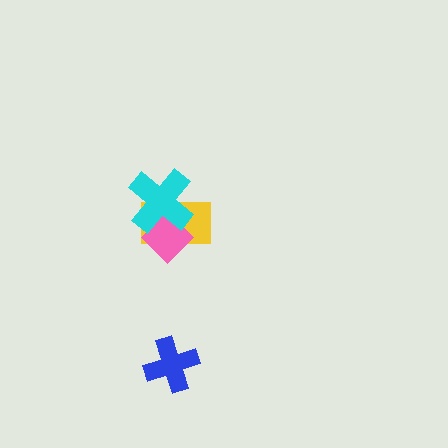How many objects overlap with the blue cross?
0 objects overlap with the blue cross.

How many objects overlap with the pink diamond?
2 objects overlap with the pink diamond.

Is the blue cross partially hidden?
No, no other shape covers it.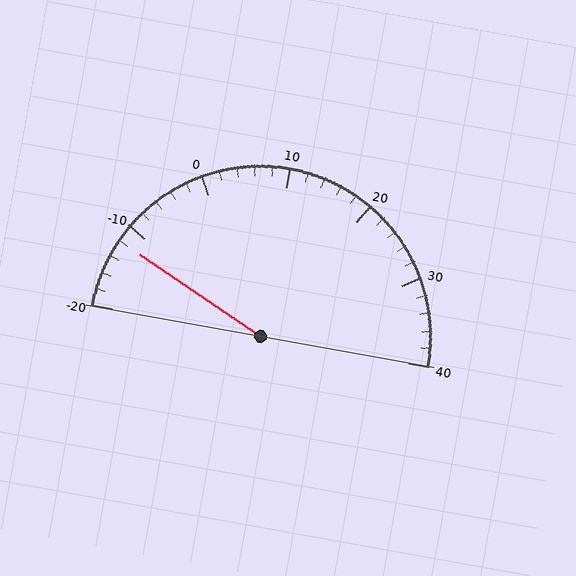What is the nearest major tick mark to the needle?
The nearest major tick mark is -10.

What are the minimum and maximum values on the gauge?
The gauge ranges from -20 to 40.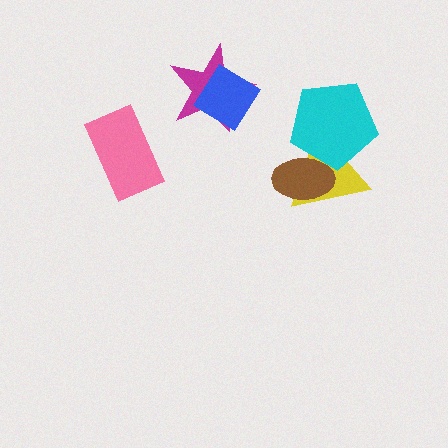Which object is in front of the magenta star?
The blue diamond is in front of the magenta star.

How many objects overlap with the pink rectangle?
0 objects overlap with the pink rectangle.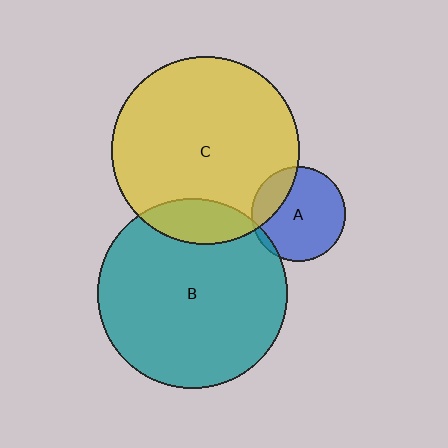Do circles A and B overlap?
Yes.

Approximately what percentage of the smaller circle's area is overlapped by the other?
Approximately 5%.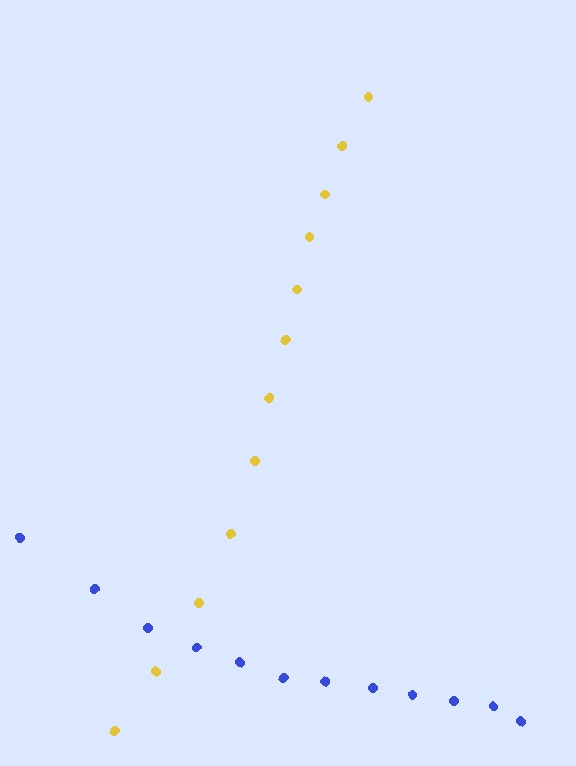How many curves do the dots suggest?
There are 2 distinct paths.